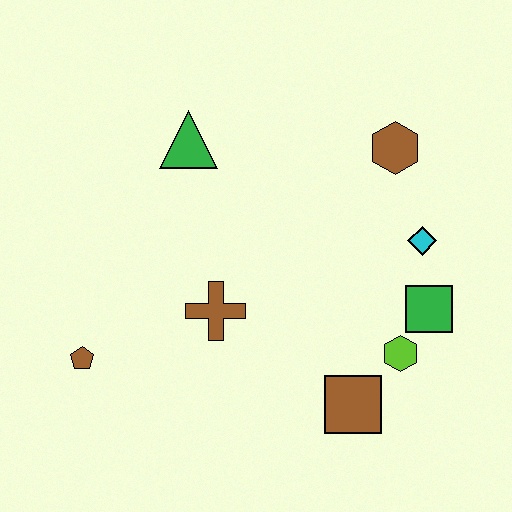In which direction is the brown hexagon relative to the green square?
The brown hexagon is above the green square.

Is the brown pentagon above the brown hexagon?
No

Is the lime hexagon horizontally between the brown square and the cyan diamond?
Yes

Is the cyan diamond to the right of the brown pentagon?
Yes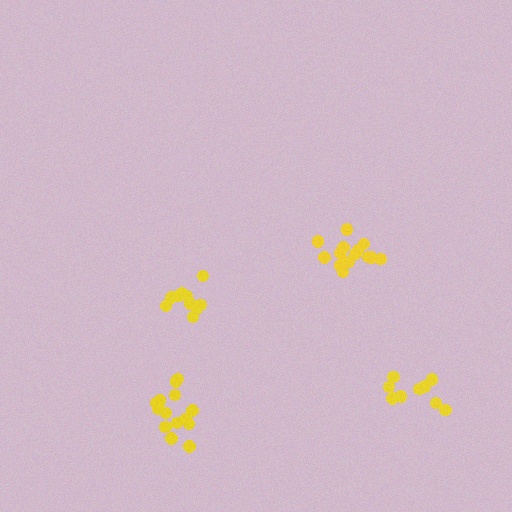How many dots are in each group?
Group 1: 15 dots, Group 2: 10 dots, Group 3: 14 dots, Group 4: 9 dots (48 total).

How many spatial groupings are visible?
There are 4 spatial groupings.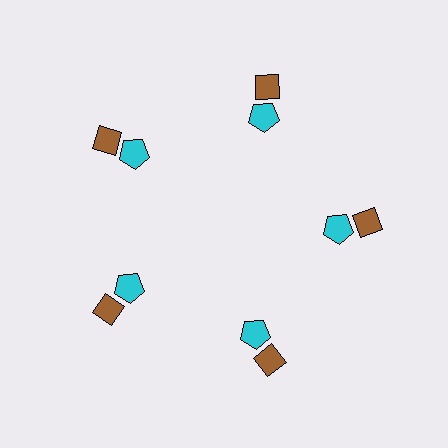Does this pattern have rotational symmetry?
Yes, this pattern has 5-fold rotational symmetry. It looks the same after rotating 72 degrees around the center.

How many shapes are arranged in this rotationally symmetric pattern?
There are 10 shapes, arranged in 5 groups of 2.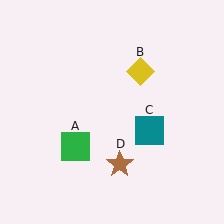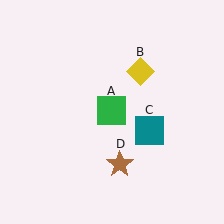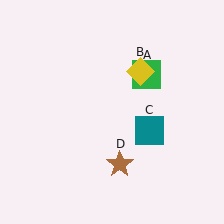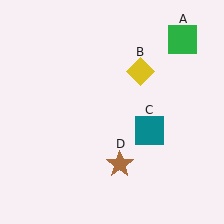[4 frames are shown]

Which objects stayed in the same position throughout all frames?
Yellow diamond (object B) and teal square (object C) and brown star (object D) remained stationary.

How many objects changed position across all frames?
1 object changed position: green square (object A).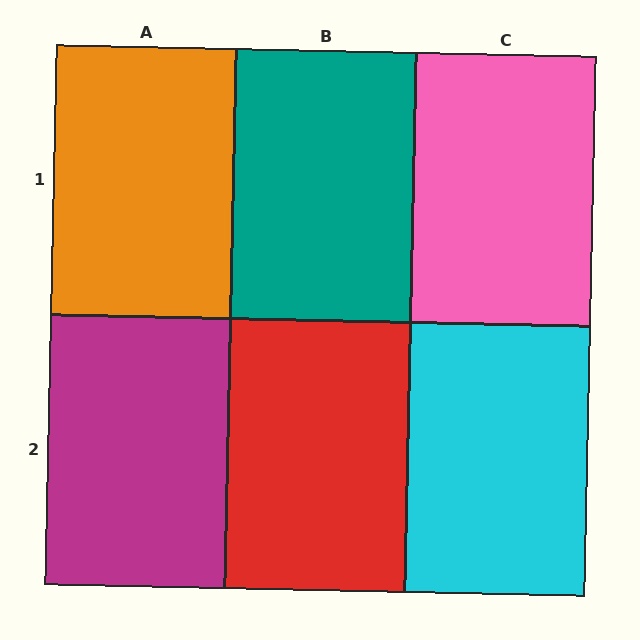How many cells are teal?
1 cell is teal.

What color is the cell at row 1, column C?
Pink.